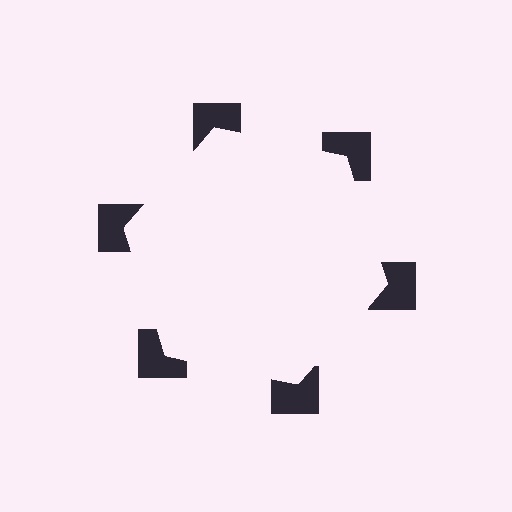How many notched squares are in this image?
There are 6 — one at each vertex of the illusory hexagon.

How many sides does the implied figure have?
6 sides.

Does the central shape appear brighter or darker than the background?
It typically appears slightly brighter than the background, even though no actual brightness change is drawn.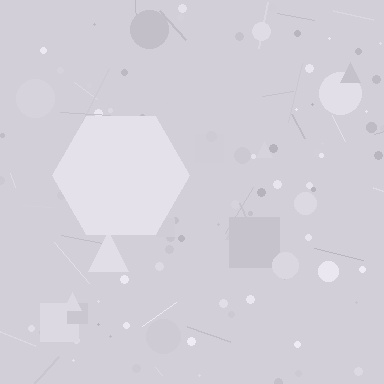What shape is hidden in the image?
A hexagon is hidden in the image.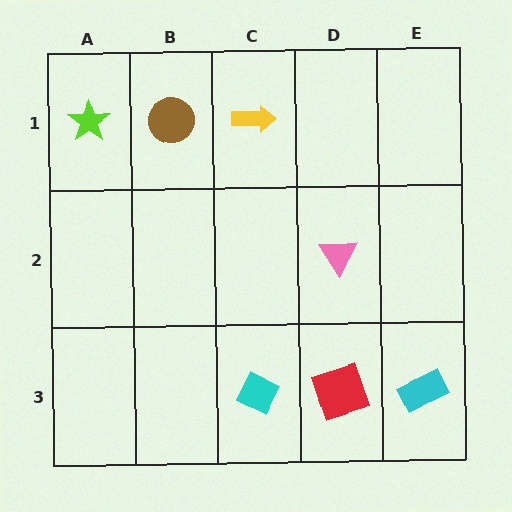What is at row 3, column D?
A red square.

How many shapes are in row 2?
1 shape.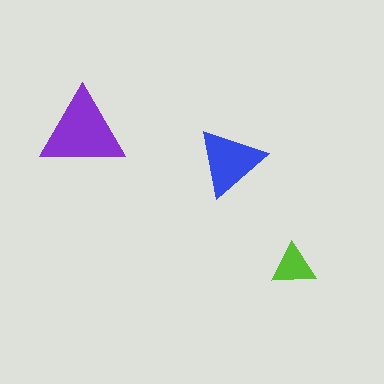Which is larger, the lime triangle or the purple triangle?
The purple one.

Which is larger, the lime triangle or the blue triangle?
The blue one.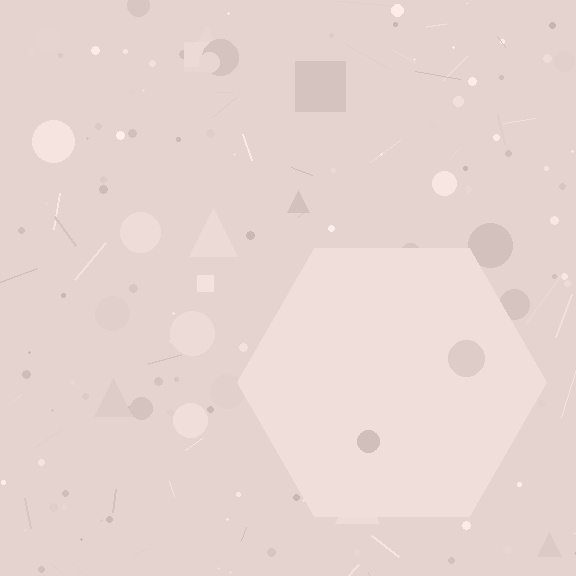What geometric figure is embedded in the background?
A hexagon is embedded in the background.